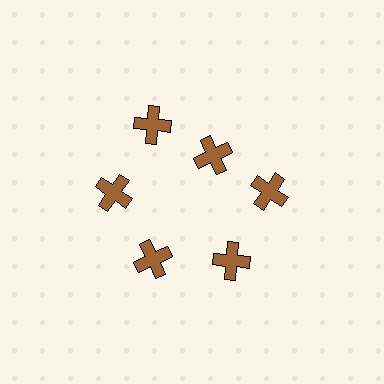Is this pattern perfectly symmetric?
No. The 6 brown crosses are arranged in a ring, but one element near the 1 o'clock position is pulled inward toward the center, breaking the 6-fold rotational symmetry.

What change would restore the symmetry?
The symmetry would be restored by moving it outward, back onto the ring so that all 6 crosses sit at equal angles and equal distance from the center.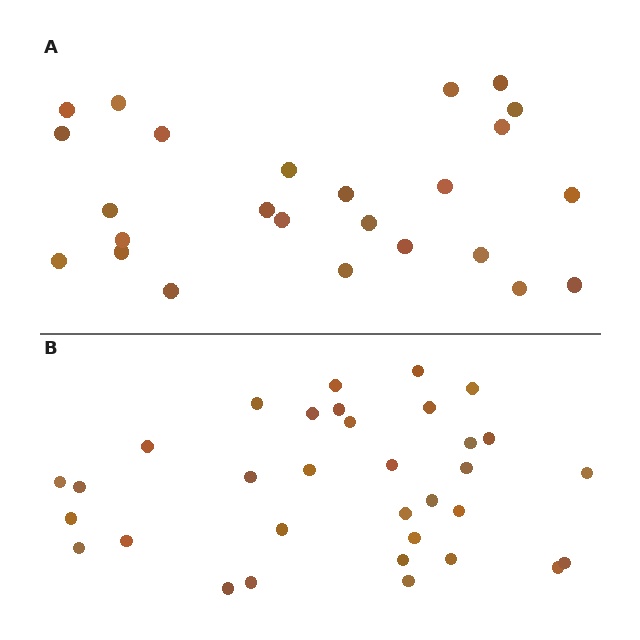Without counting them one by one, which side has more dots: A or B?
Region B (the bottom region) has more dots.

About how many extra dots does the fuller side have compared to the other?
Region B has roughly 8 or so more dots than region A.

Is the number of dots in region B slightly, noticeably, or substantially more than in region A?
Region B has noticeably more, but not dramatically so. The ratio is roughly 1.3 to 1.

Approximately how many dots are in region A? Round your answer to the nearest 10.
About 20 dots. (The exact count is 25, which rounds to 20.)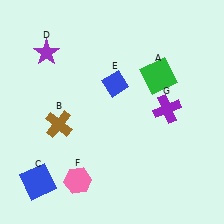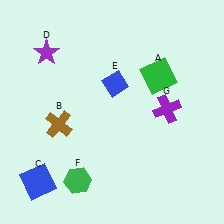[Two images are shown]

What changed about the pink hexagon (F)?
In Image 1, F is pink. In Image 2, it changed to green.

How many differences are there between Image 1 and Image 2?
There is 1 difference between the two images.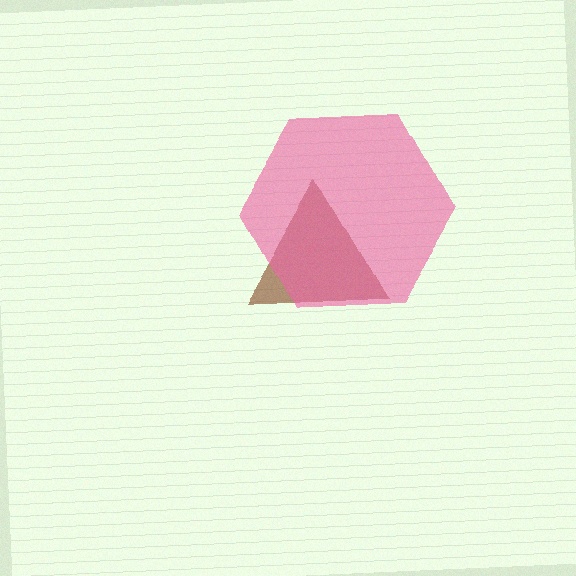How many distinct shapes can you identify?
There are 2 distinct shapes: a brown triangle, a pink hexagon.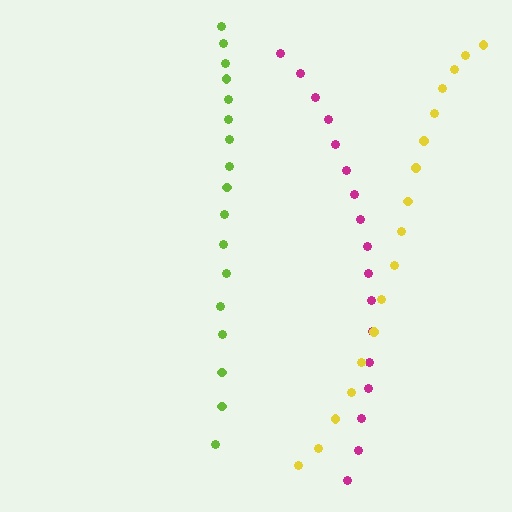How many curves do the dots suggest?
There are 3 distinct paths.